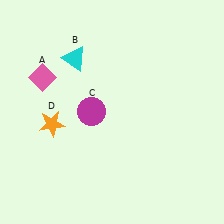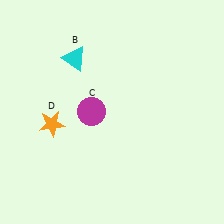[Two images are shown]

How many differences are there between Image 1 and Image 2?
There is 1 difference between the two images.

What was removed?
The pink diamond (A) was removed in Image 2.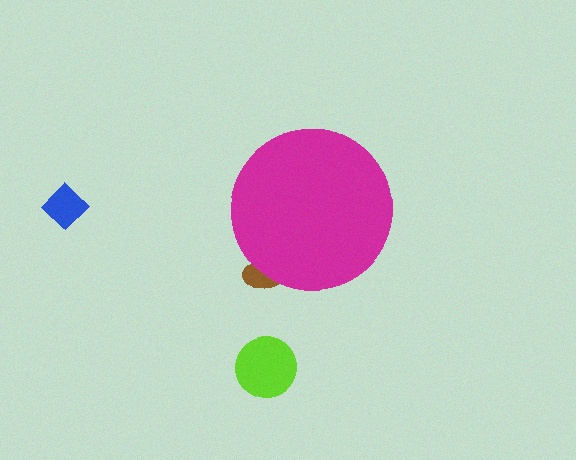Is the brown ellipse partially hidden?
Yes, the brown ellipse is partially hidden behind the magenta circle.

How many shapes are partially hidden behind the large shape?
1 shape is partially hidden.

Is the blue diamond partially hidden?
No, the blue diamond is fully visible.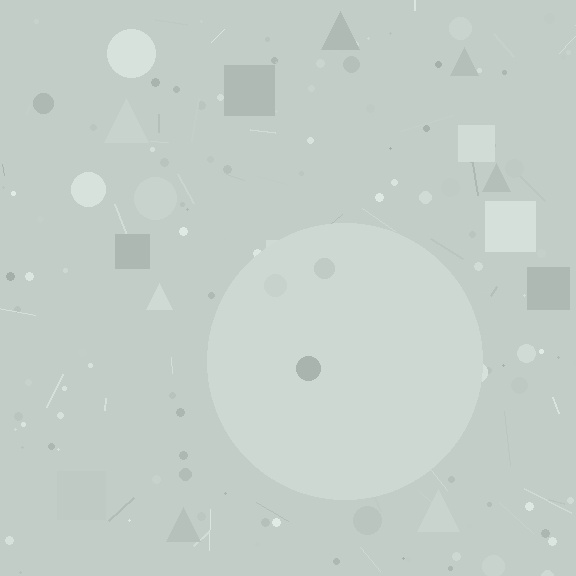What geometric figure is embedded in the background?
A circle is embedded in the background.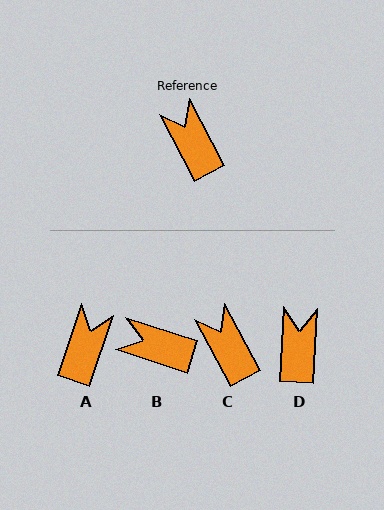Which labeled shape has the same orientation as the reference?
C.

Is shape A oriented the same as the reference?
No, it is off by about 47 degrees.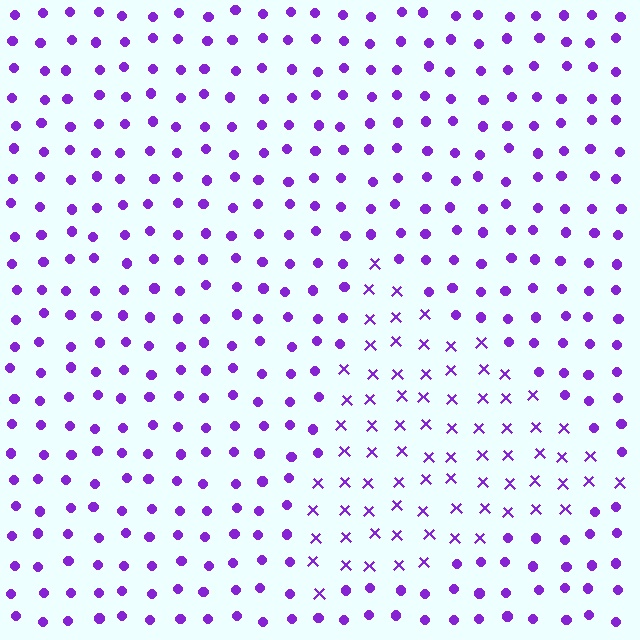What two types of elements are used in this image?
The image uses X marks inside the triangle region and circles outside it.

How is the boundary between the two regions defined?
The boundary is defined by a change in element shape: X marks inside vs. circles outside. All elements share the same color and spacing.